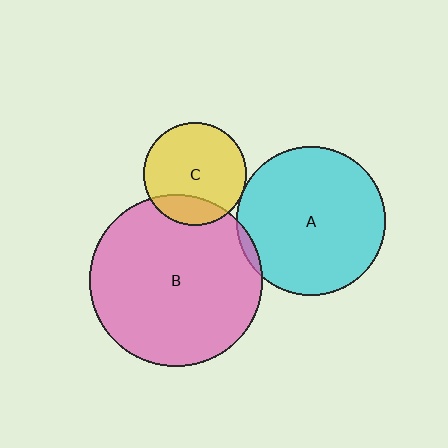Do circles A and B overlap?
Yes.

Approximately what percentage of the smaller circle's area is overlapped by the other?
Approximately 5%.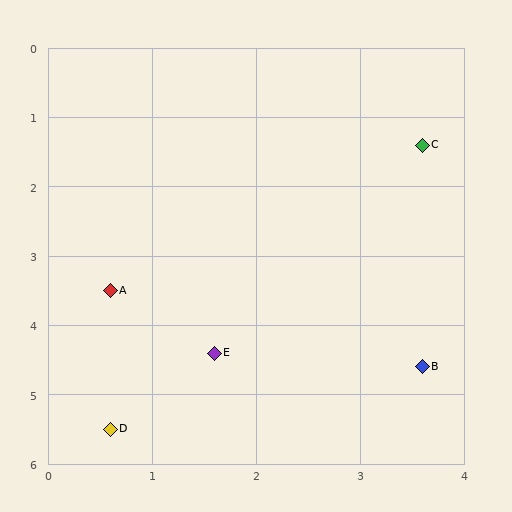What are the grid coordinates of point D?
Point D is at approximately (0.6, 5.5).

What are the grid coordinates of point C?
Point C is at approximately (3.6, 1.4).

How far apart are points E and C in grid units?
Points E and C are about 3.6 grid units apart.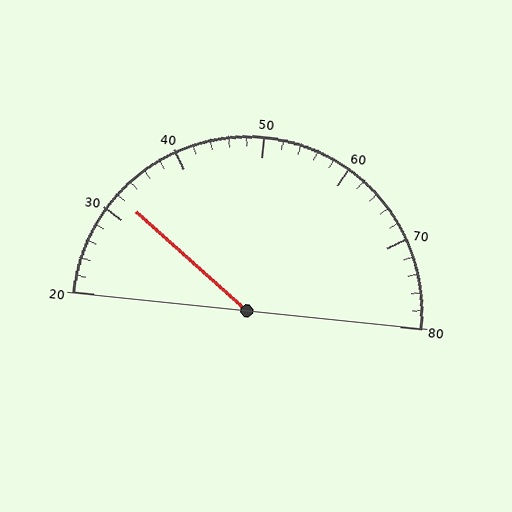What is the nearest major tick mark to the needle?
The nearest major tick mark is 30.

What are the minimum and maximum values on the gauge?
The gauge ranges from 20 to 80.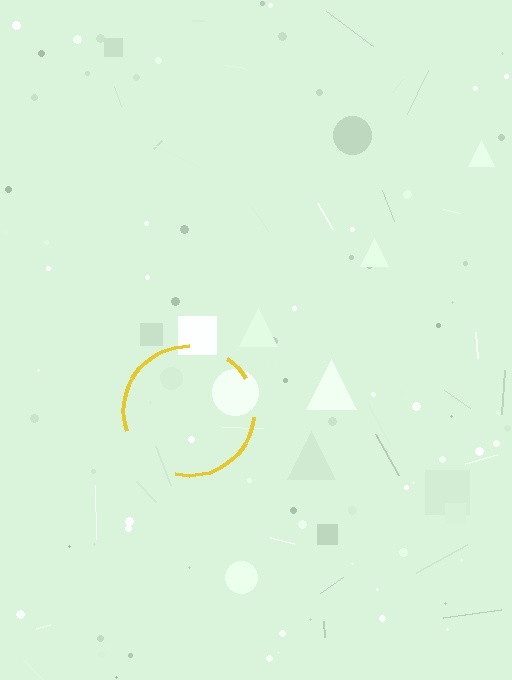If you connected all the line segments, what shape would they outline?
They would outline a circle.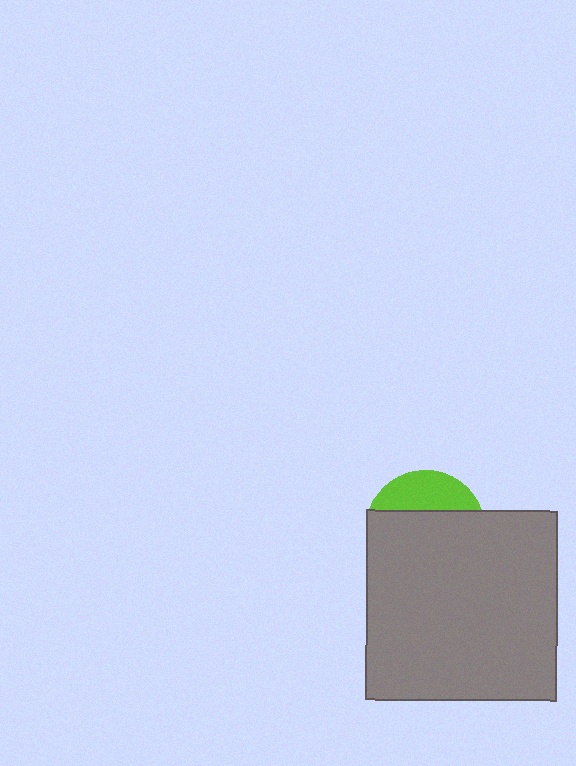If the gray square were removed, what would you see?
You would see the complete lime circle.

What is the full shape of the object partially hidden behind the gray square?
The partially hidden object is a lime circle.